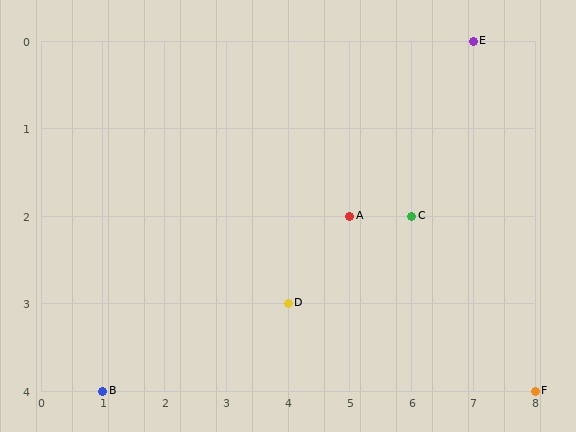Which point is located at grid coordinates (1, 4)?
Point B is at (1, 4).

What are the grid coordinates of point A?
Point A is at grid coordinates (5, 2).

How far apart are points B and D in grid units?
Points B and D are 3 columns and 1 row apart (about 3.2 grid units diagonally).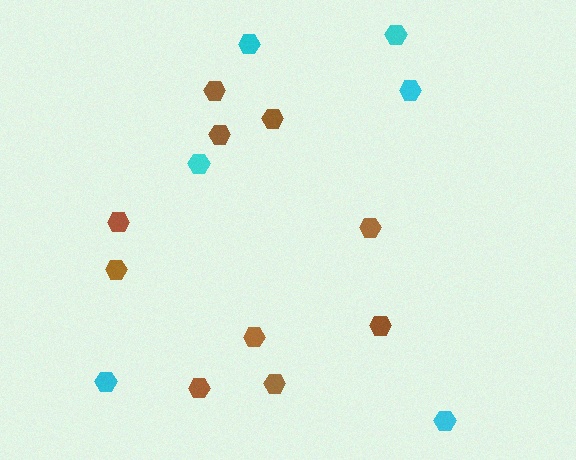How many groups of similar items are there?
There are 2 groups: one group of brown hexagons (10) and one group of cyan hexagons (6).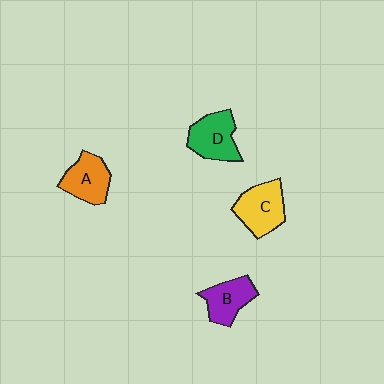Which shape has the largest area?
Shape C (yellow).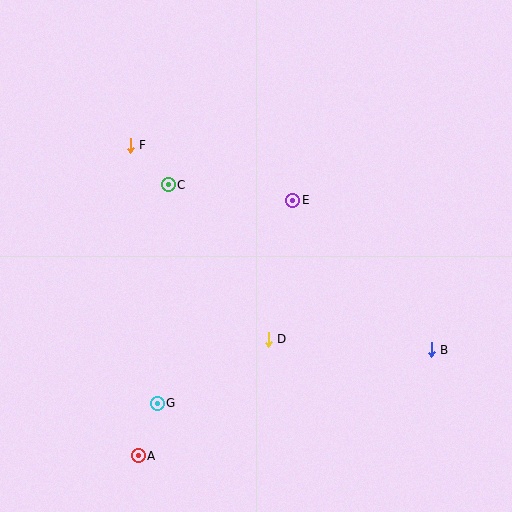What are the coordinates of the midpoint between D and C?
The midpoint between D and C is at (218, 262).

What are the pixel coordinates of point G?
Point G is at (157, 403).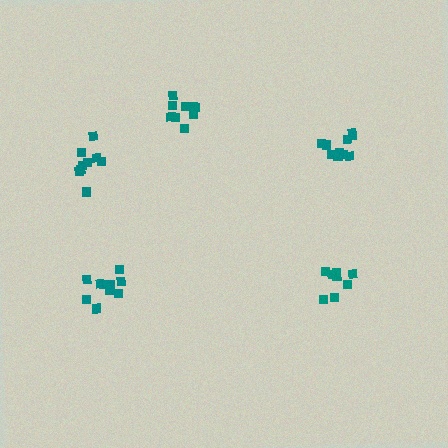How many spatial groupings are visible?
There are 5 spatial groupings.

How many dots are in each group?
Group 1: 10 dots, Group 2: 8 dots, Group 3: 9 dots, Group 4: 10 dots, Group 5: 10 dots (47 total).